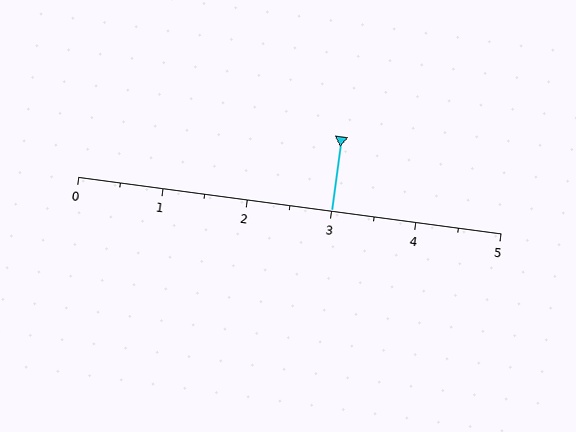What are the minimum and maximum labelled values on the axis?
The axis runs from 0 to 5.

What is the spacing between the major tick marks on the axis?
The major ticks are spaced 1 apart.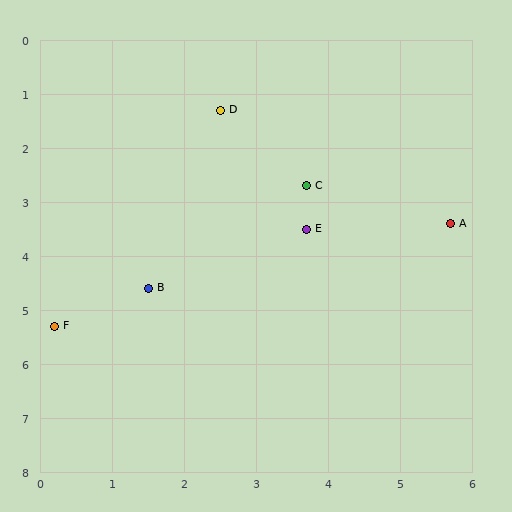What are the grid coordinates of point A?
Point A is at approximately (5.7, 3.4).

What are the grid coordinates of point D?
Point D is at approximately (2.5, 1.3).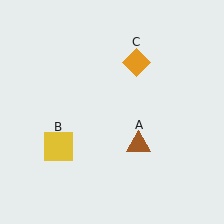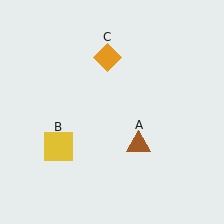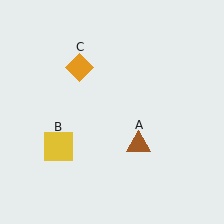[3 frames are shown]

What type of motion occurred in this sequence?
The orange diamond (object C) rotated counterclockwise around the center of the scene.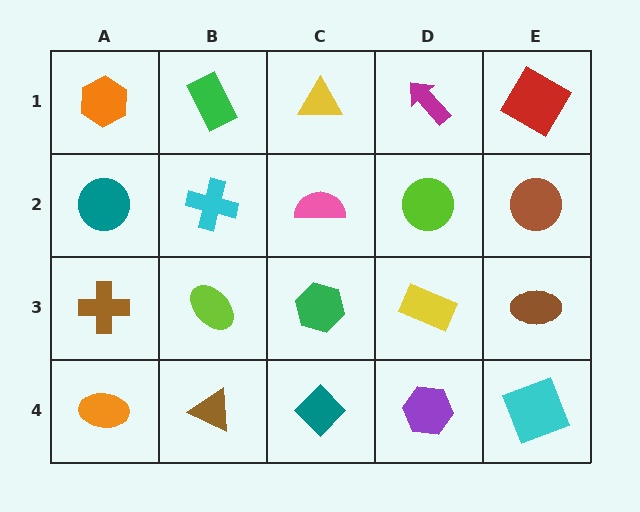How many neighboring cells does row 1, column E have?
2.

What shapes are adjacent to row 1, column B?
A cyan cross (row 2, column B), an orange hexagon (row 1, column A), a yellow triangle (row 1, column C).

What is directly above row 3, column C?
A pink semicircle.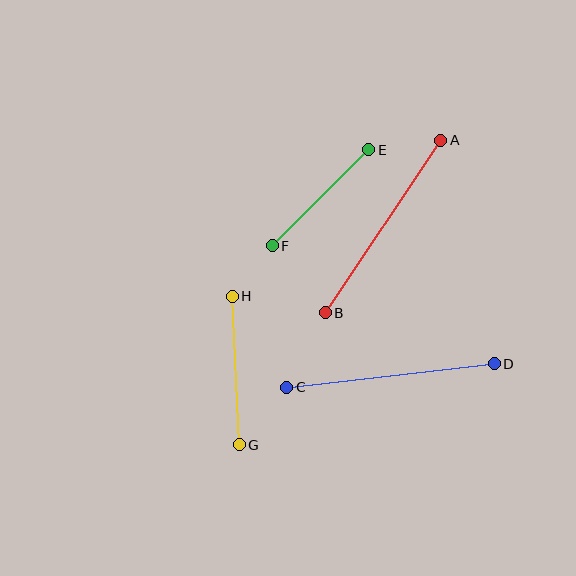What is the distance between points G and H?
The distance is approximately 149 pixels.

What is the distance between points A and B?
The distance is approximately 208 pixels.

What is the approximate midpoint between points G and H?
The midpoint is at approximately (236, 371) pixels.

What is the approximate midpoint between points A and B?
The midpoint is at approximately (383, 226) pixels.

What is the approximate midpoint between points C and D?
The midpoint is at approximately (390, 375) pixels.